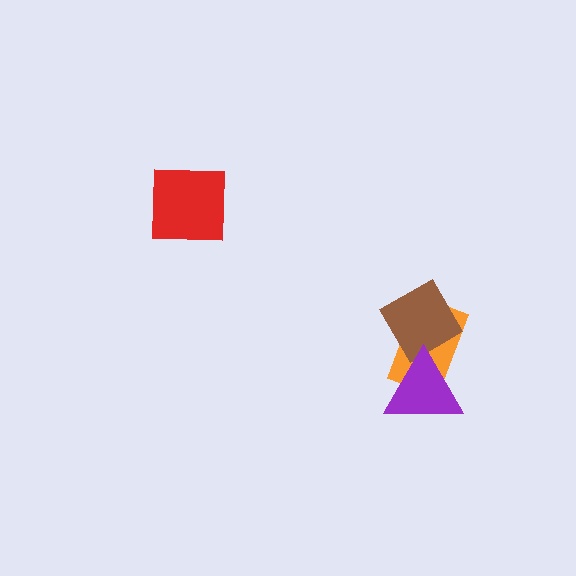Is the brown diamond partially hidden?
Yes, it is partially covered by another shape.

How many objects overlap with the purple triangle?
2 objects overlap with the purple triangle.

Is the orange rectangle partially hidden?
Yes, it is partially covered by another shape.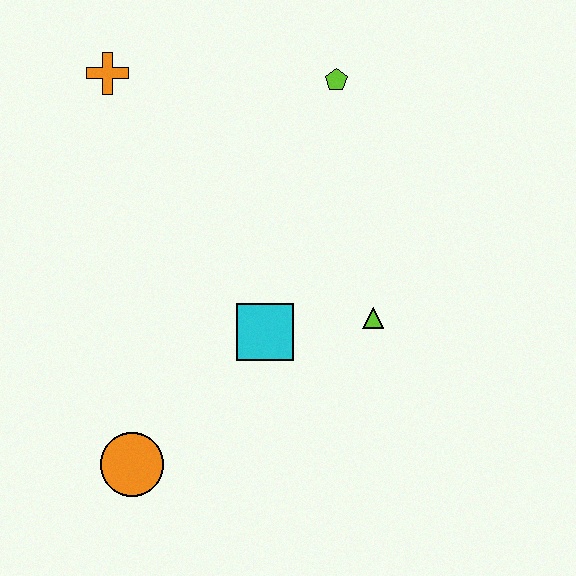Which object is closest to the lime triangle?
The cyan square is closest to the lime triangle.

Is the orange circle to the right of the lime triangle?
No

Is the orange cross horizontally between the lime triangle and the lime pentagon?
No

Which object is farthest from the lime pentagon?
The orange circle is farthest from the lime pentagon.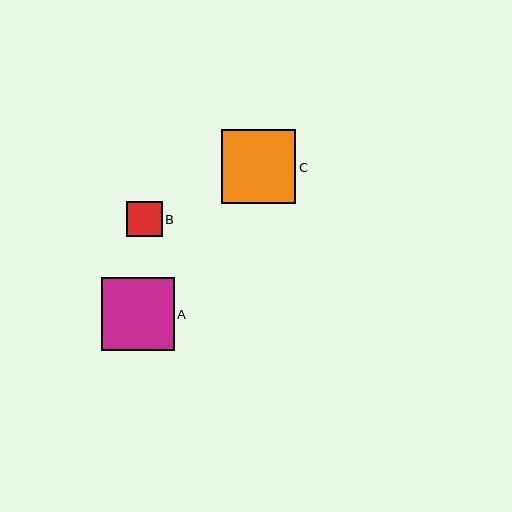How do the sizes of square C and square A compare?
Square C and square A are approximately the same size.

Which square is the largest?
Square C is the largest with a size of approximately 75 pixels.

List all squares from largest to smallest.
From largest to smallest: C, A, B.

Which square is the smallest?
Square B is the smallest with a size of approximately 36 pixels.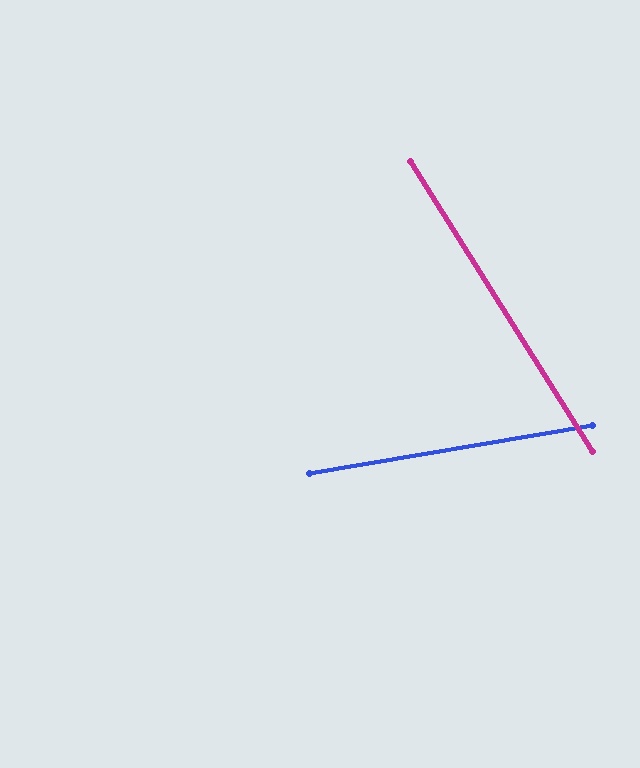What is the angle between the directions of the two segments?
Approximately 67 degrees.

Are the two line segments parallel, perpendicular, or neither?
Neither parallel nor perpendicular — they differ by about 67°.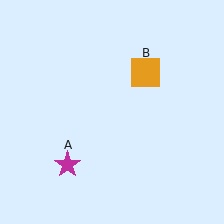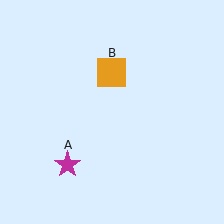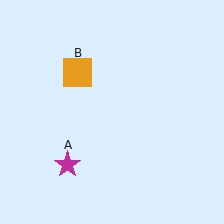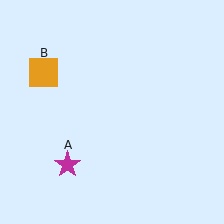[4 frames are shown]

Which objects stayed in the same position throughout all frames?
Magenta star (object A) remained stationary.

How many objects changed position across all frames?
1 object changed position: orange square (object B).